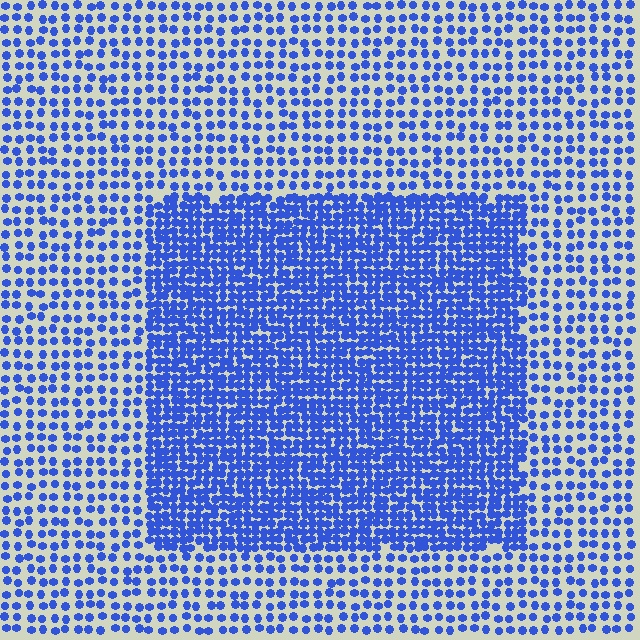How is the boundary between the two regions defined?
The boundary is defined by a change in element density (approximately 2.2x ratio). All elements are the same color, size, and shape.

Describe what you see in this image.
The image contains small blue elements arranged at two different densities. A rectangle-shaped region is visible where the elements are more densely packed than the surrounding area.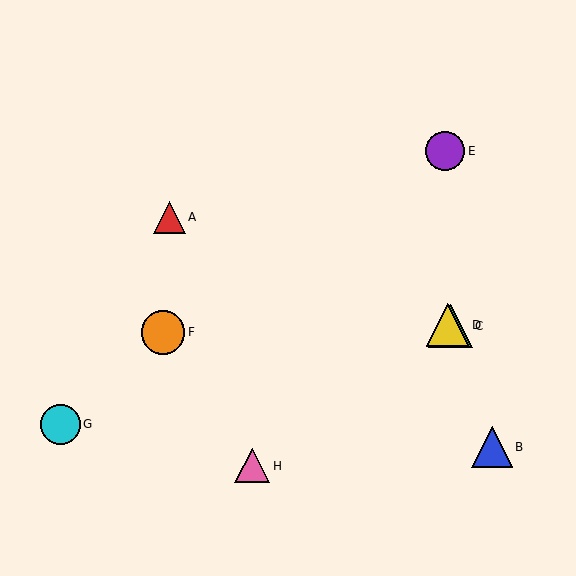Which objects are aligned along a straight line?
Objects A, C, D are aligned along a straight line.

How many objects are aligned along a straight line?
3 objects (A, C, D) are aligned along a straight line.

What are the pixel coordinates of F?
Object F is at (163, 332).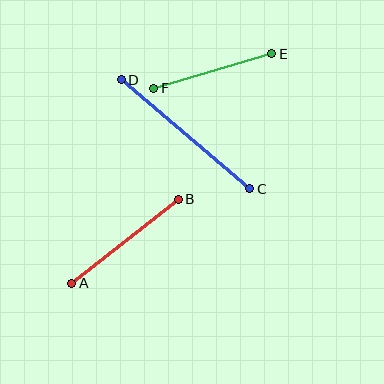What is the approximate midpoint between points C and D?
The midpoint is at approximately (185, 134) pixels.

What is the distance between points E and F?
The distance is approximately 123 pixels.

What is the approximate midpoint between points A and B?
The midpoint is at approximately (125, 241) pixels.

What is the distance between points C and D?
The distance is approximately 169 pixels.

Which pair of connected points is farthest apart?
Points C and D are farthest apart.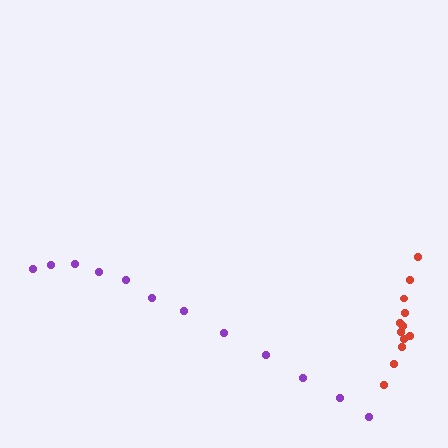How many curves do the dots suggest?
There are 2 distinct paths.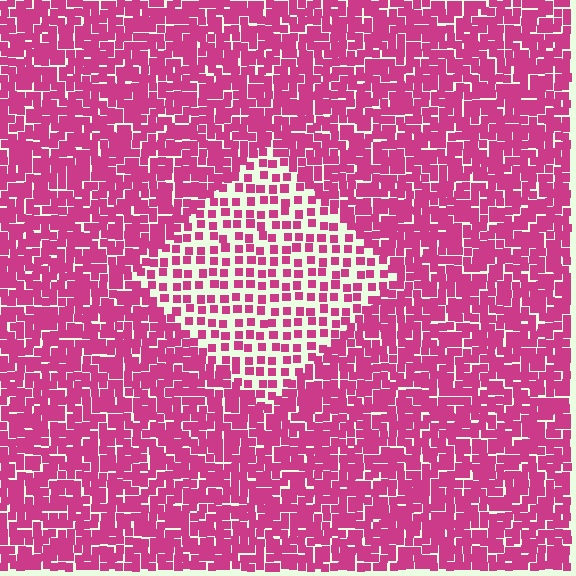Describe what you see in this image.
The image contains small magenta elements arranged at two different densities. A diamond-shaped region is visible where the elements are less densely packed than the surrounding area.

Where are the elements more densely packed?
The elements are more densely packed outside the diamond boundary.